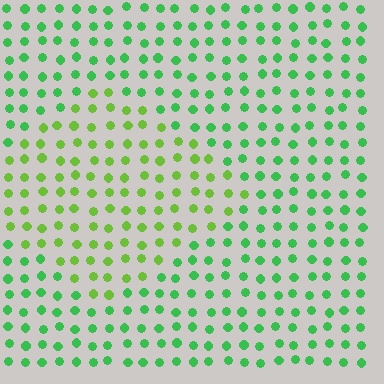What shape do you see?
I see a diamond.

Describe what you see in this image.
The image is filled with small green elements in a uniform arrangement. A diamond-shaped region is visible where the elements are tinted to a slightly different hue, forming a subtle color boundary.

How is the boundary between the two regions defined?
The boundary is defined purely by a slight shift in hue (about 34 degrees). Spacing, size, and orientation are identical on both sides.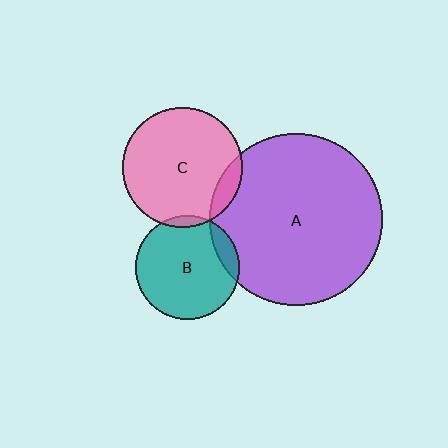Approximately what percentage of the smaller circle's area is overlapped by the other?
Approximately 5%.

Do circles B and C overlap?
Yes.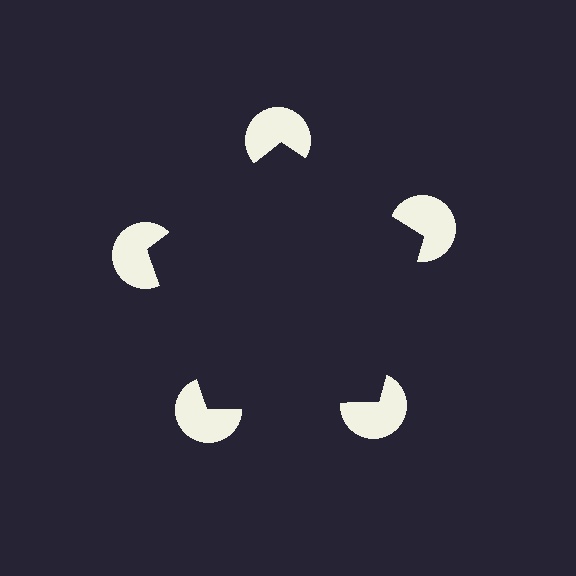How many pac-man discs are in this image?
There are 5 — one at each vertex of the illusory pentagon.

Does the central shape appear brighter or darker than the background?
It typically appears slightly darker than the background, even though no actual brightness change is drawn.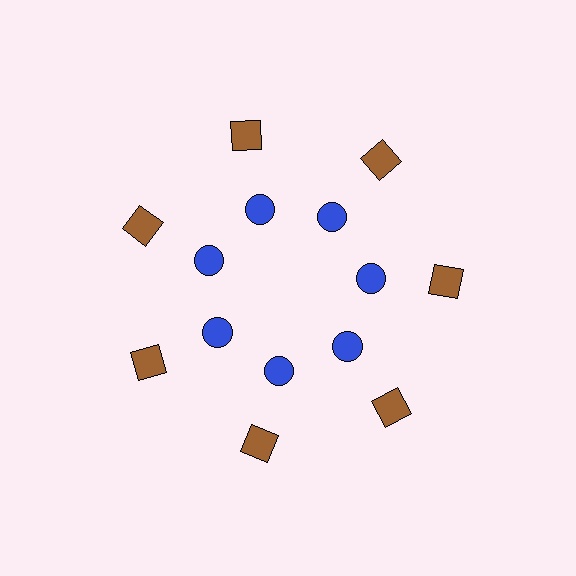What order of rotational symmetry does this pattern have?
This pattern has 7-fold rotational symmetry.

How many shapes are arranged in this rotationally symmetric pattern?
There are 14 shapes, arranged in 7 groups of 2.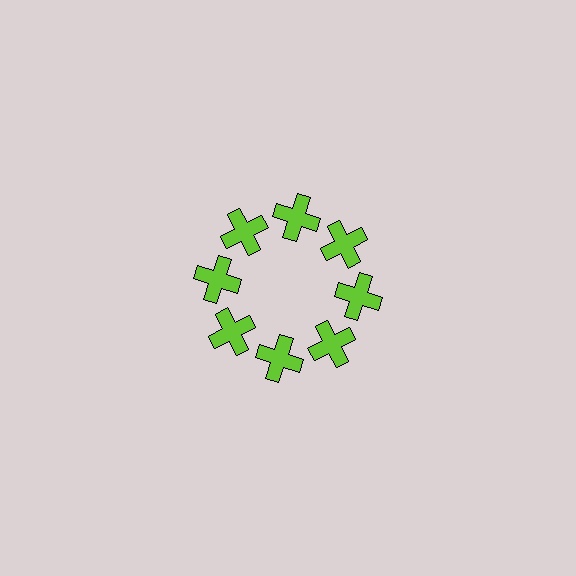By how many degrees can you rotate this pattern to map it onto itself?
The pattern maps onto itself every 45 degrees of rotation.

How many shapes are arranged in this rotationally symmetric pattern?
There are 8 shapes, arranged in 8 groups of 1.